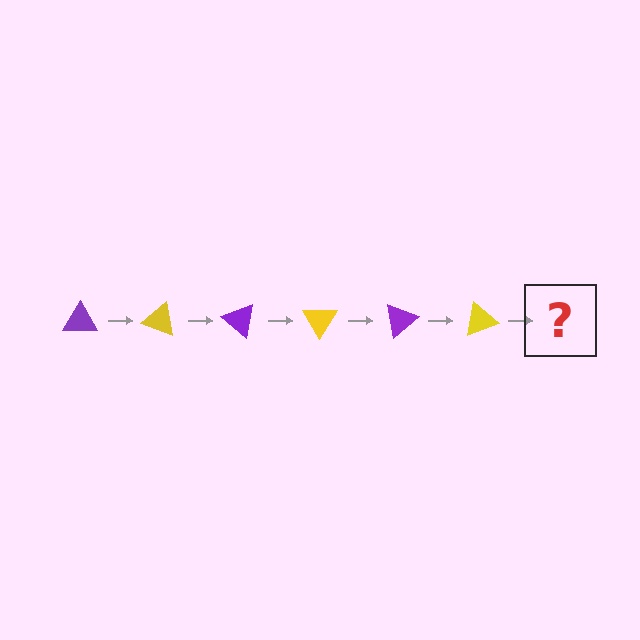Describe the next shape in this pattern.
It should be a purple triangle, rotated 120 degrees from the start.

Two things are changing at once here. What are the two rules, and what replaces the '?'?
The two rules are that it rotates 20 degrees each step and the color cycles through purple and yellow. The '?' should be a purple triangle, rotated 120 degrees from the start.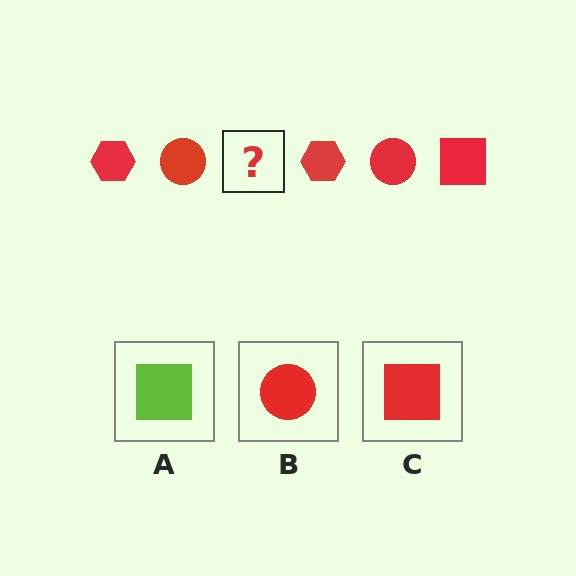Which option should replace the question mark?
Option C.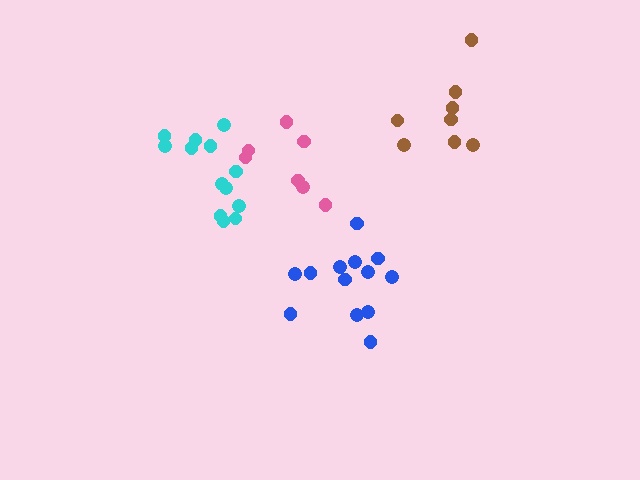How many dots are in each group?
Group 1: 13 dots, Group 2: 8 dots, Group 3: 7 dots, Group 4: 13 dots (41 total).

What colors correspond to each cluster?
The clusters are colored: blue, brown, pink, cyan.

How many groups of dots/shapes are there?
There are 4 groups.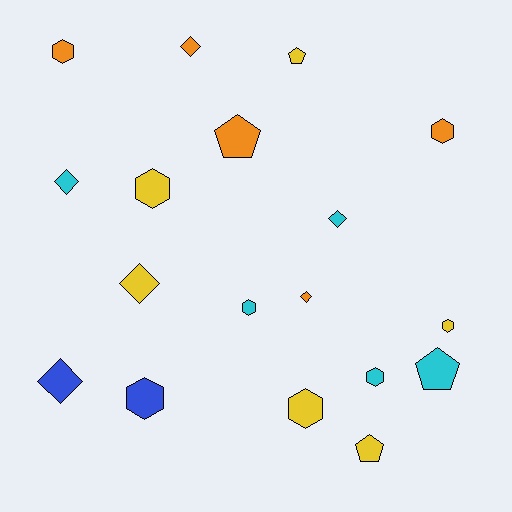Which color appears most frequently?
Yellow, with 6 objects.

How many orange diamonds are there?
There are 2 orange diamonds.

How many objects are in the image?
There are 18 objects.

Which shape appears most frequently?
Hexagon, with 8 objects.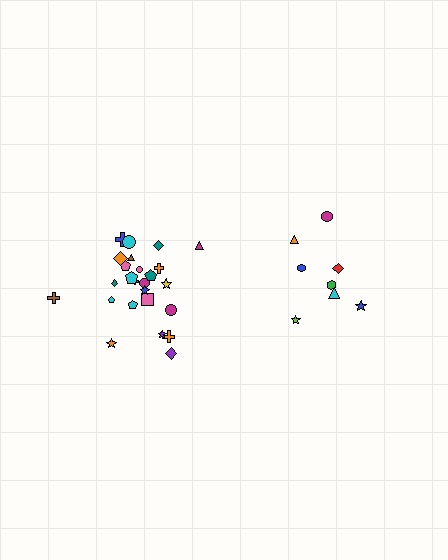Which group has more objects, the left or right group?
The left group.